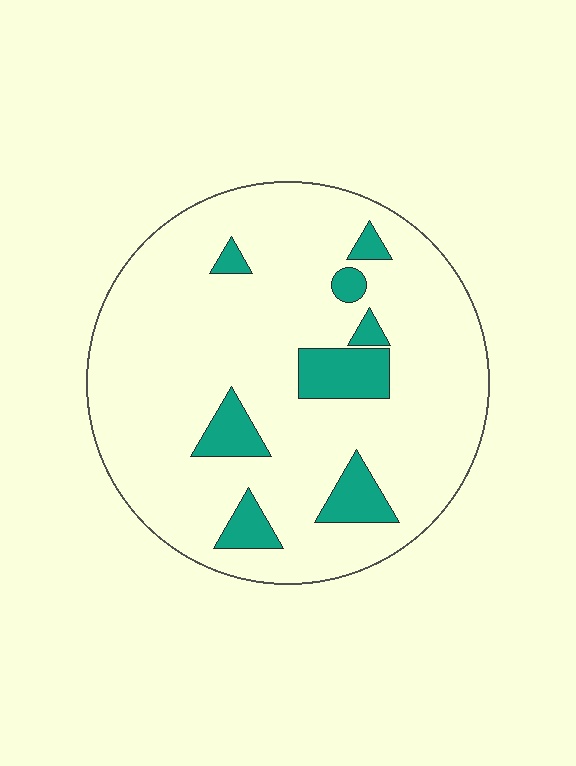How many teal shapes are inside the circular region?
8.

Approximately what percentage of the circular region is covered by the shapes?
Approximately 15%.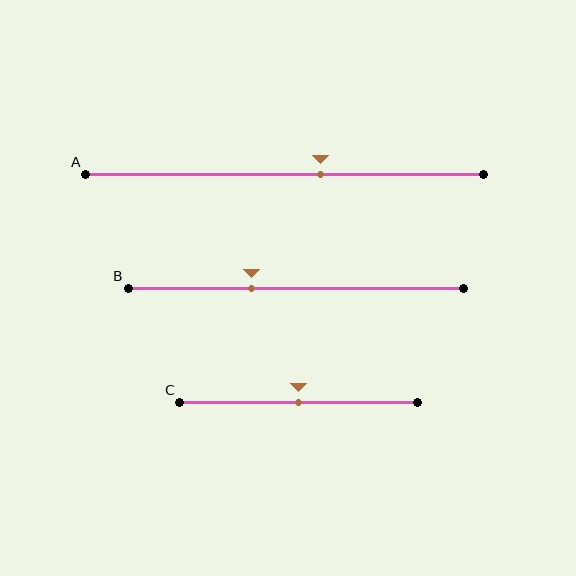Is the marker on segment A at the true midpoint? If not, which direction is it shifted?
No, the marker on segment A is shifted to the right by about 9% of the segment length.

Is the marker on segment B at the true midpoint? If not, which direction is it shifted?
No, the marker on segment B is shifted to the left by about 13% of the segment length.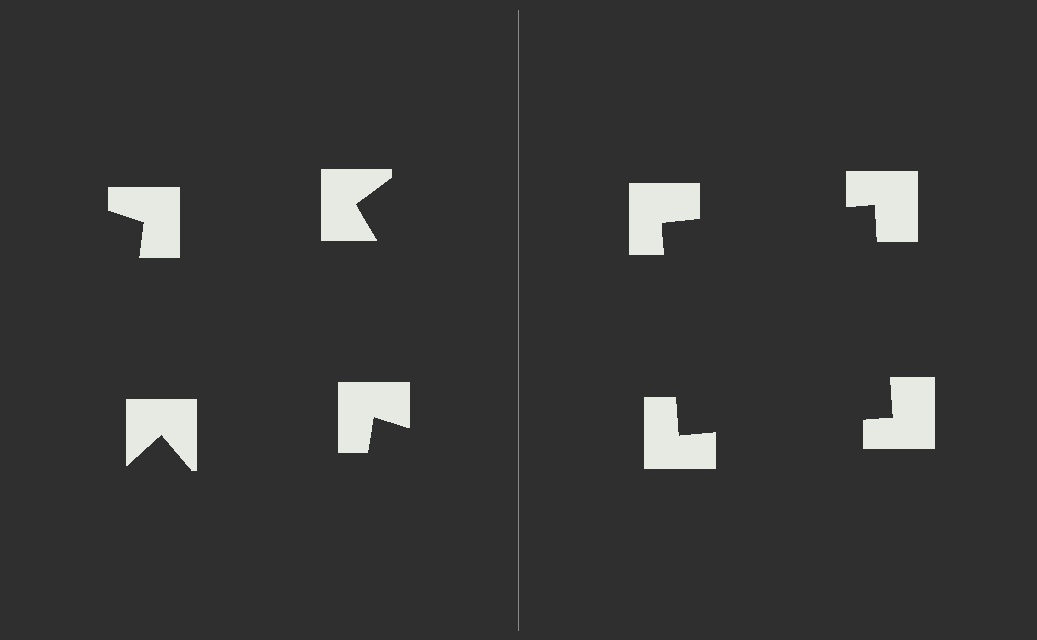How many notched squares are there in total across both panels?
8 — 4 on each side.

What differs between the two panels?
The notched squares are positioned identically on both sides; only the wedge orientations differ. On the right they align to a square; on the left they are misaligned.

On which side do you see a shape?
An illusory square appears on the right side. On the left side the wedge cuts are rotated, so no coherent shape forms.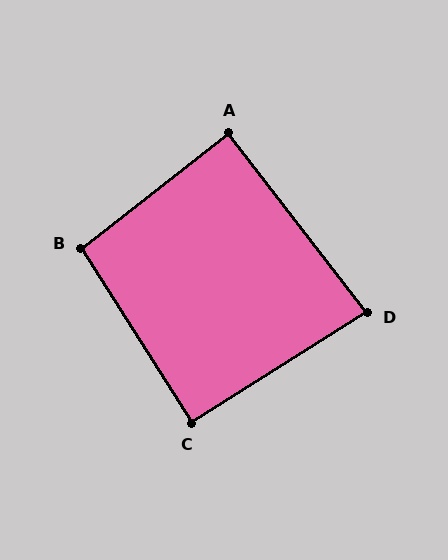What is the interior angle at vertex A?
Approximately 90 degrees (approximately right).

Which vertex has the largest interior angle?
B, at approximately 95 degrees.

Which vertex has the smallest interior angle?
D, at approximately 85 degrees.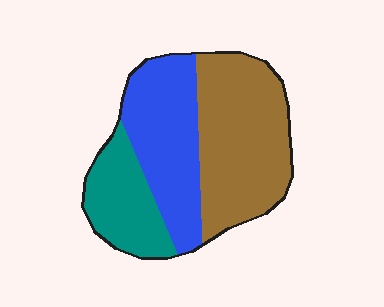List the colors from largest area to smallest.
From largest to smallest: brown, blue, teal.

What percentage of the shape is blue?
Blue covers 34% of the shape.